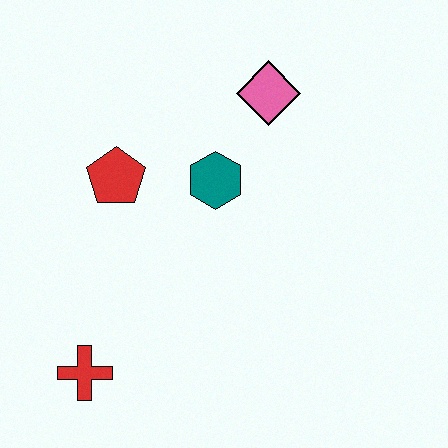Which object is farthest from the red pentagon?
The red cross is farthest from the red pentagon.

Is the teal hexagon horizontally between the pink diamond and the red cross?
Yes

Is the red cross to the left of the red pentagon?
Yes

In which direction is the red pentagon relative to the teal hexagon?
The red pentagon is to the left of the teal hexagon.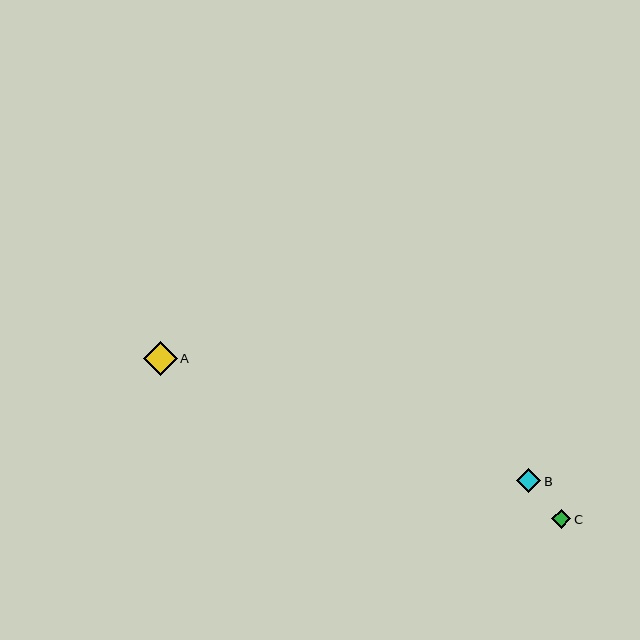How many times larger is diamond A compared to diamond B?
Diamond A is approximately 1.4 times the size of diamond B.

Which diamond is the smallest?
Diamond C is the smallest with a size of approximately 19 pixels.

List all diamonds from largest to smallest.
From largest to smallest: A, B, C.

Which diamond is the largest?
Diamond A is the largest with a size of approximately 33 pixels.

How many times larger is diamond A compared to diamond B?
Diamond A is approximately 1.4 times the size of diamond B.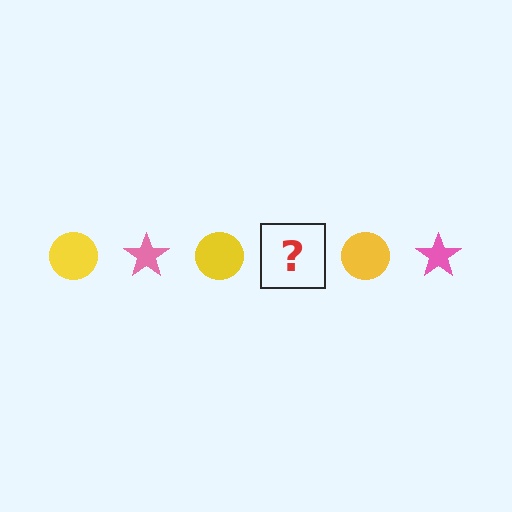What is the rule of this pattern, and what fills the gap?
The rule is that the pattern alternates between yellow circle and pink star. The gap should be filled with a pink star.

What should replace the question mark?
The question mark should be replaced with a pink star.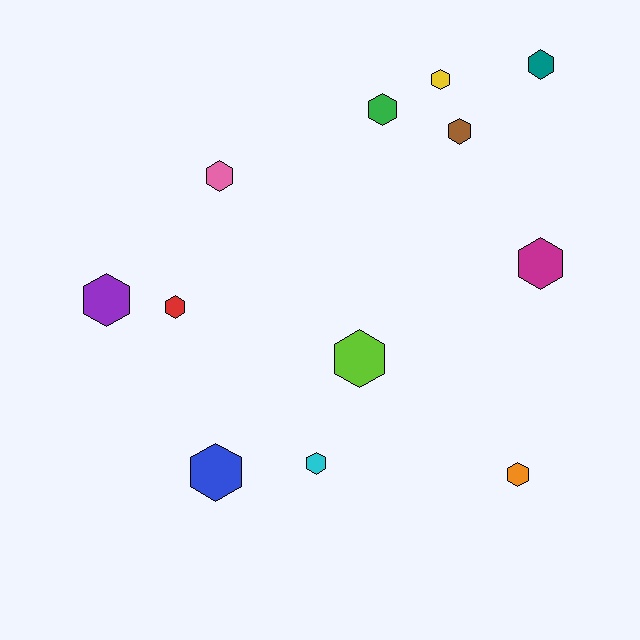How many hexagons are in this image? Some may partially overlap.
There are 12 hexagons.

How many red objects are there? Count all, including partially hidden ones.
There is 1 red object.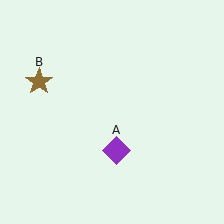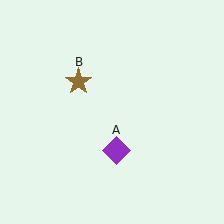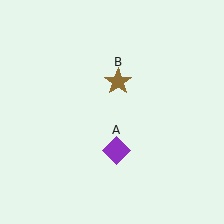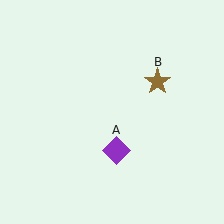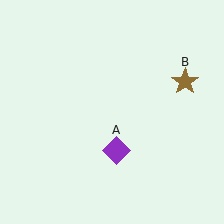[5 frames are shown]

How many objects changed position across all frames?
1 object changed position: brown star (object B).